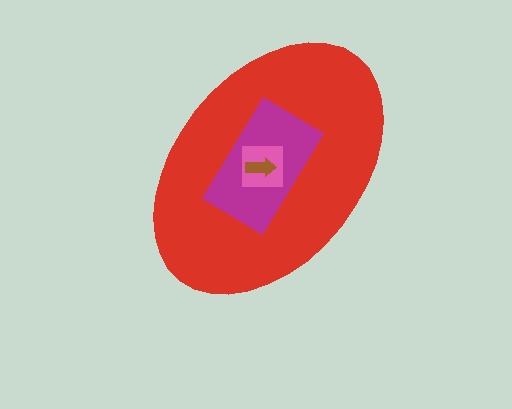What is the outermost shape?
The red ellipse.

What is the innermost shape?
The brown arrow.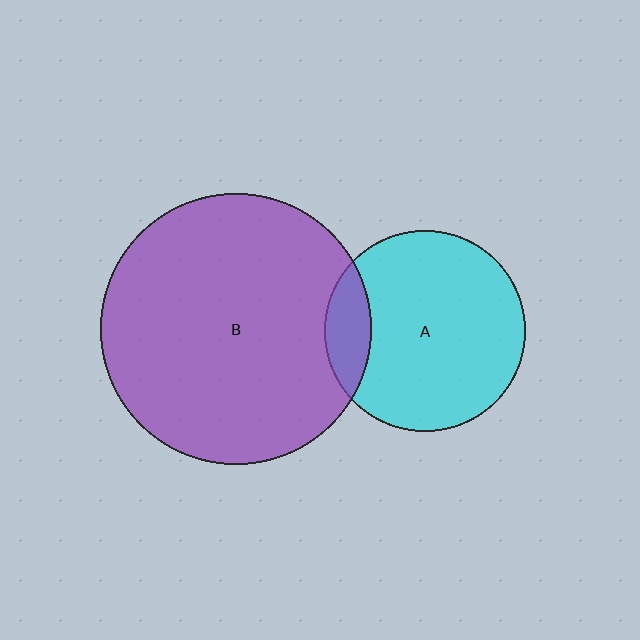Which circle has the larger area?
Circle B (purple).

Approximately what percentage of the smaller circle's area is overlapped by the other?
Approximately 15%.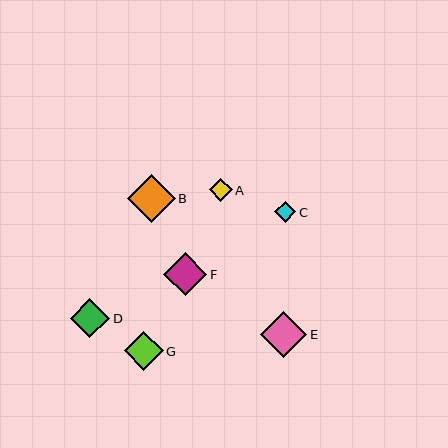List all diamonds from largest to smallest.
From largest to smallest: B, E, F, D, G, A, C.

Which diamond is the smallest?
Diamond C is the smallest with a size of approximately 21 pixels.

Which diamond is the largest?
Diamond B is the largest with a size of approximately 48 pixels.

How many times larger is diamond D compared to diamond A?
Diamond D is approximately 1.7 times the size of diamond A.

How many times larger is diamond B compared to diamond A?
Diamond B is approximately 2.1 times the size of diamond A.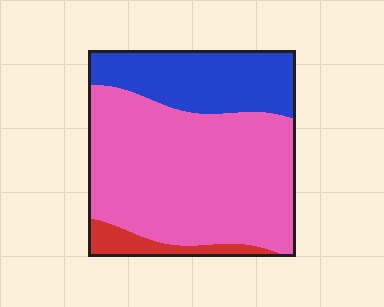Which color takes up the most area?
Pink, at roughly 65%.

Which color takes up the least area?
Red, at roughly 10%.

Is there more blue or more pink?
Pink.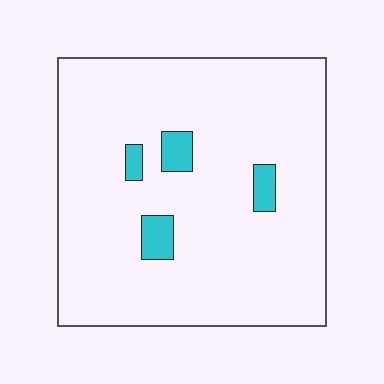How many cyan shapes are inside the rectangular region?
4.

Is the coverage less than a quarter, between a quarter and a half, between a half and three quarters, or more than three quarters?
Less than a quarter.